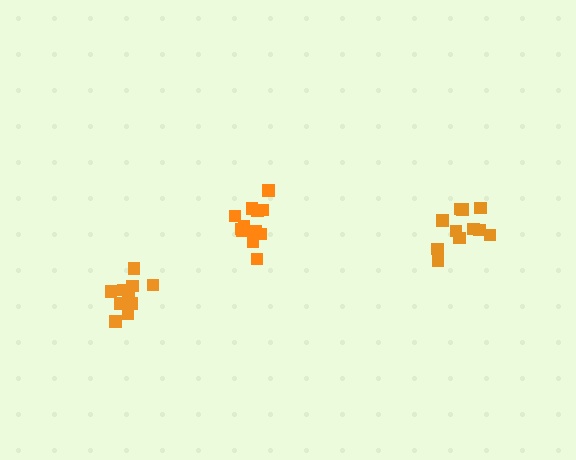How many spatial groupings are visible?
There are 3 spatial groupings.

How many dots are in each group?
Group 1: 11 dots, Group 2: 13 dots, Group 3: 10 dots (34 total).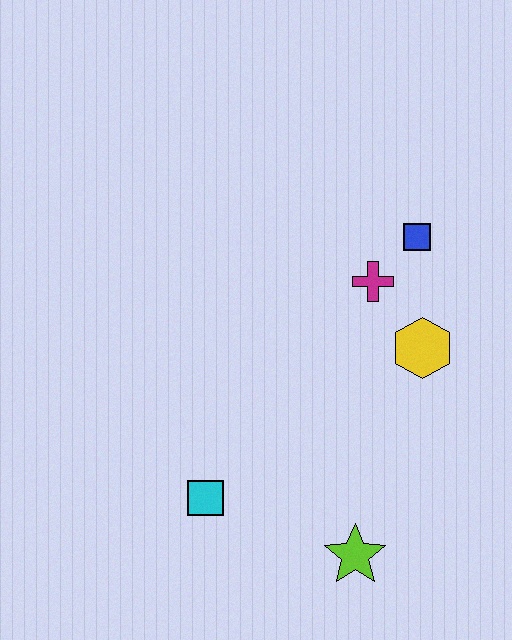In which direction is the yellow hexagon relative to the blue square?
The yellow hexagon is below the blue square.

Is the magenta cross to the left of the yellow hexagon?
Yes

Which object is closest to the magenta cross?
The blue square is closest to the magenta cross.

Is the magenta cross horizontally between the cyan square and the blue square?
Yes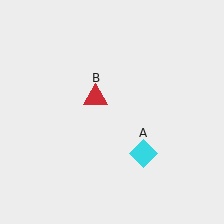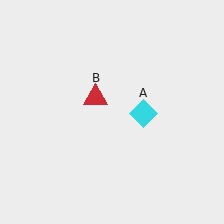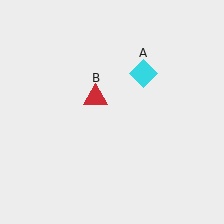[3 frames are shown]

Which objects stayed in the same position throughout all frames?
Red triangle (object B) remained stationary.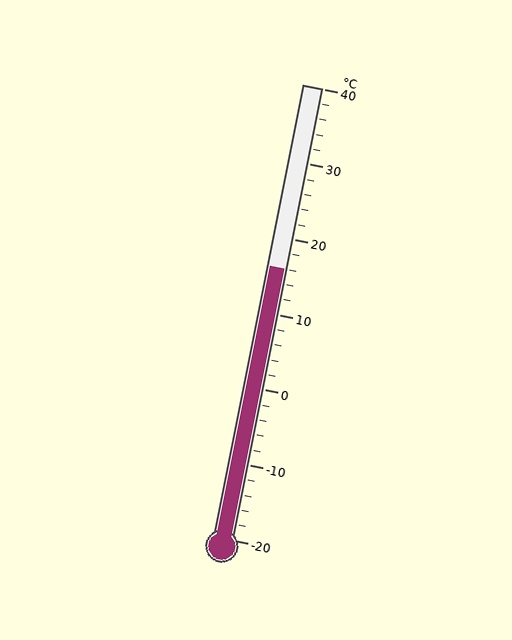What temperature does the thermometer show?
The thermometer shows approximately 16°C.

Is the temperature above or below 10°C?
The temperature is above 10°C.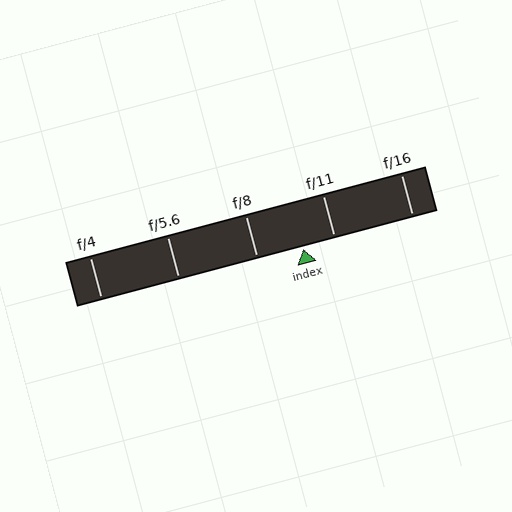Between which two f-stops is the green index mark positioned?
The index mark is between f/8 and f/11.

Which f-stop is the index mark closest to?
The index mark is closest to f/11.